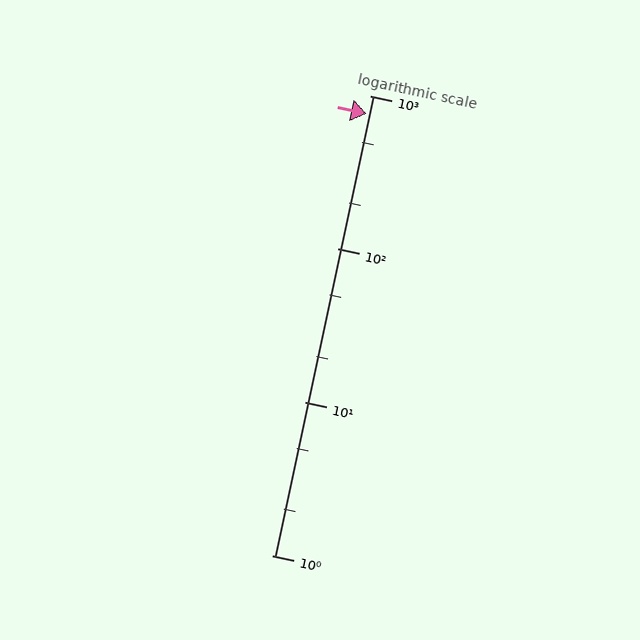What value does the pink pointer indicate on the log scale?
The pointer indicates approximately 760.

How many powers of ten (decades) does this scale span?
The scale spans 3 decades, from 1 to 1000.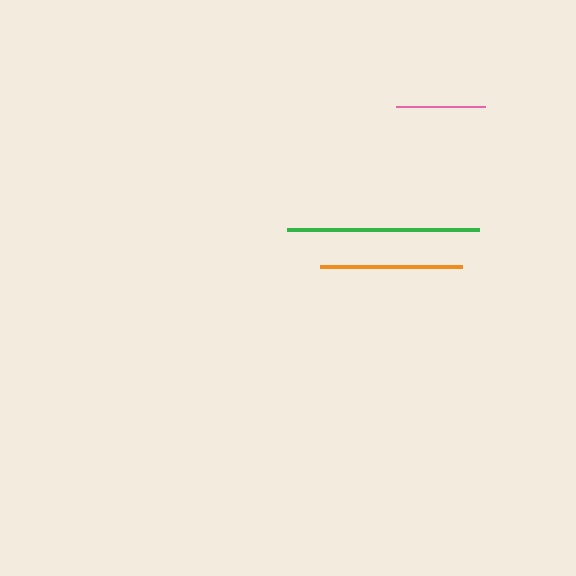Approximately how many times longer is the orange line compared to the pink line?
The orange line is approximately 1.6 times the length of the pink line.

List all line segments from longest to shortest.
From longest to shortest: green, orange, pink.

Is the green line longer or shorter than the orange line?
The green line is longer than the orange line.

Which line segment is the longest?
The green line is the longest at approximately 192 pixels.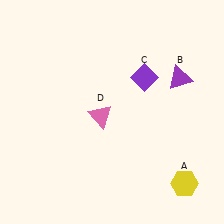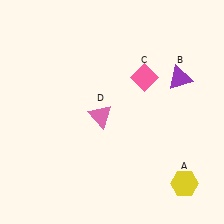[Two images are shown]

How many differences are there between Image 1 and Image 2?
There is 1 difference between the two images.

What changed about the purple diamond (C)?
In Image 1, C is purple. In Image 2, it changed to pink.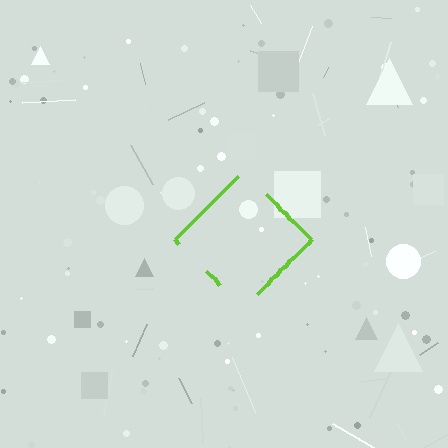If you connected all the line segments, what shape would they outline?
They would outline a diamond.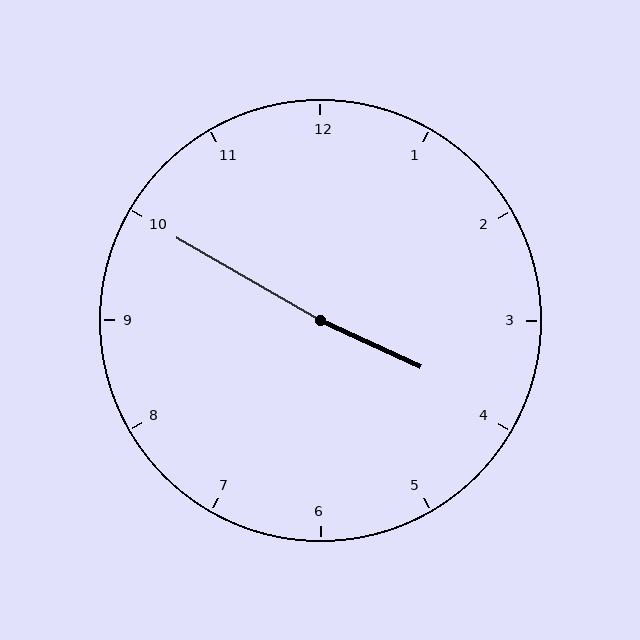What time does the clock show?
3:50.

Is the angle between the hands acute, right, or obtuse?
It is obtuse.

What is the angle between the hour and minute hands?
Approximately 175 degrees.